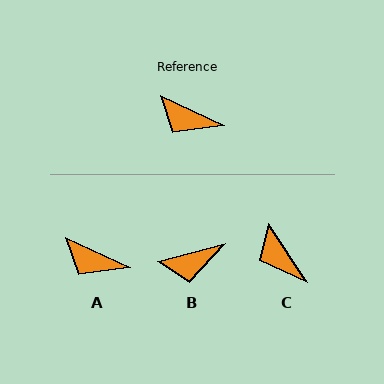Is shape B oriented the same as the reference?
No, it is off by about 39 degrees.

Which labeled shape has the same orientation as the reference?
A.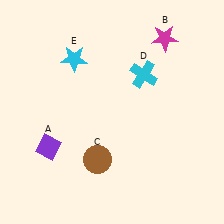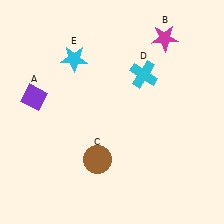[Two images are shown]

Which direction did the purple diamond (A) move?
The purple diamond (A) moved up.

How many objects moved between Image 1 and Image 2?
1 object moved between the two images.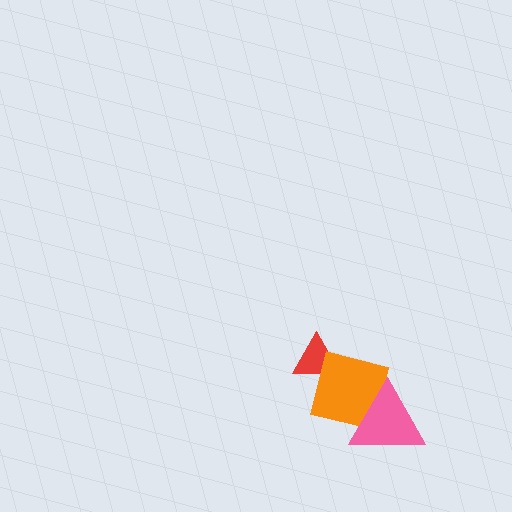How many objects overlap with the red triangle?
1 object overlaps with the red triangle.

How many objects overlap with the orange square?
2 objects overlap with the orange square.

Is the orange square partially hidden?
Yes, it is partially covered by another shape.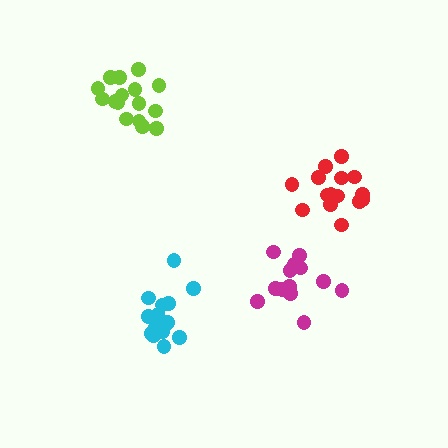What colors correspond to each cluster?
The clusters are colored: lime, cyan, red, magenta.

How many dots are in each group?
Group 1: 16 dots, Group 2: 15 dots, Group 3: 15 dots, Group 4: 13 dots (59 total).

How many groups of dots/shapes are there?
There are 4 groups.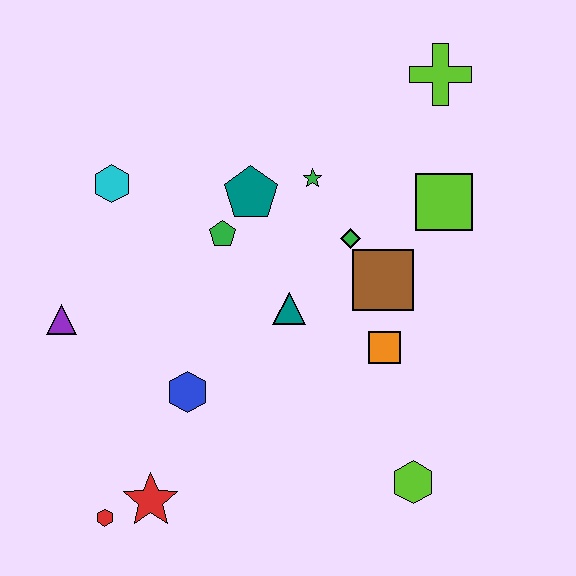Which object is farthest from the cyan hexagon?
The lime hexagon is farthest from the cyan hexagon.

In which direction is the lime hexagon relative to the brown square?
The lime hexagon is below the brown square.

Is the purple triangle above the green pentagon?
No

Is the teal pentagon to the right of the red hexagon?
Yes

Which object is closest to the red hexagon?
The red star is closest to the red hexagon.